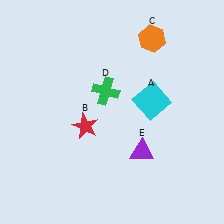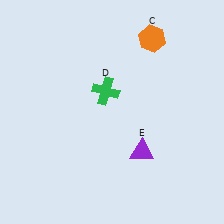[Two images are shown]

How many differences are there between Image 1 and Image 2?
There are 2 differences between the two images.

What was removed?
The red star (B), the cyan square (A) were removed in Image 2.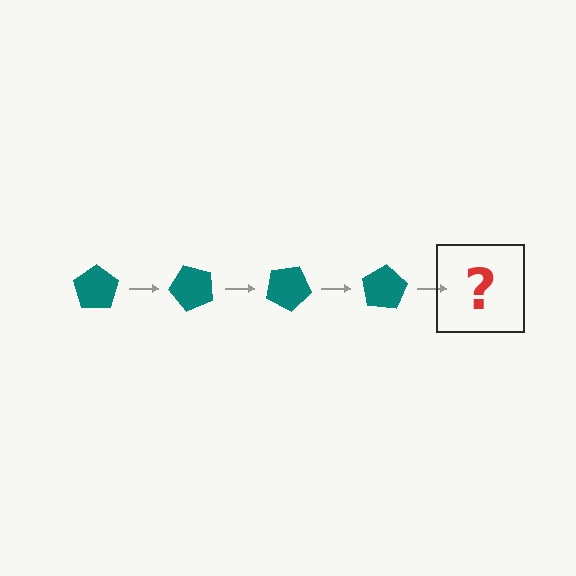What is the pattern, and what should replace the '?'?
The pattern is that the pentagon rotates 50 degrees each step. The '?' should be a teal pentagon rotated 200 degrees.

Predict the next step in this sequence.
The next step is a teal pentagon rotated 200 degrees.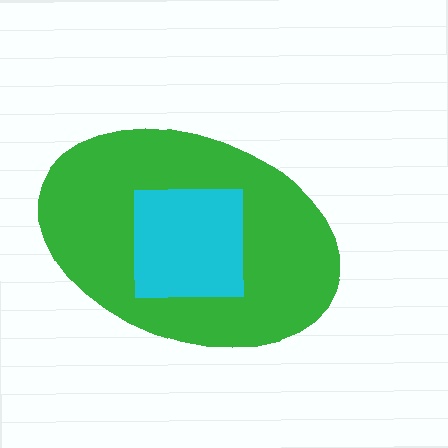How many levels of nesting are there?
2.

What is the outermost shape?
The green ellipse.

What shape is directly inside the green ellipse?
The cyan square.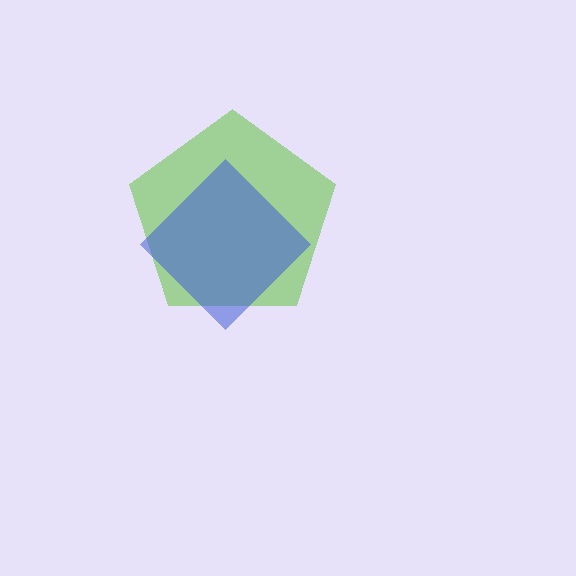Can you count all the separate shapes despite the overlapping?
Yes, there are 2 separate shapes.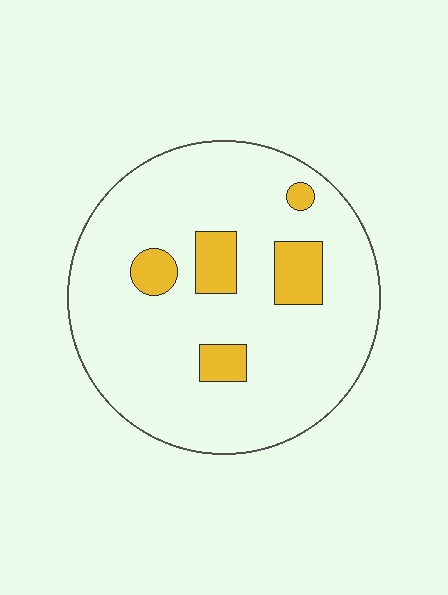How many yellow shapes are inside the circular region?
5.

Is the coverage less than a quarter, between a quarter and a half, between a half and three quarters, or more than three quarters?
Less than a quarter.